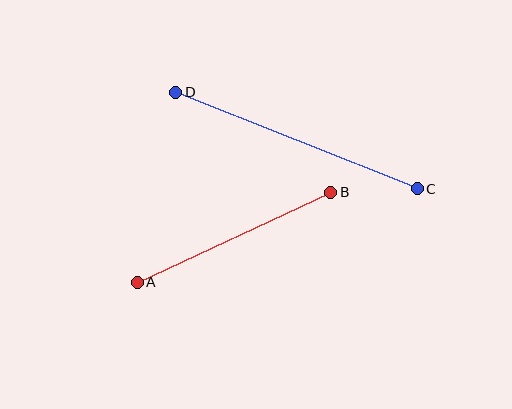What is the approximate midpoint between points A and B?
The midpoint is at approximately (234, 237) pixels.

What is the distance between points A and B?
The distance is approximately 213 pixels.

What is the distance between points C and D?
The distance is approximately 260 pixels.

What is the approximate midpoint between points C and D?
The midpoint is at approximately (297, 141) pixels.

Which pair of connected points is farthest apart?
Points C and D are farthest apart.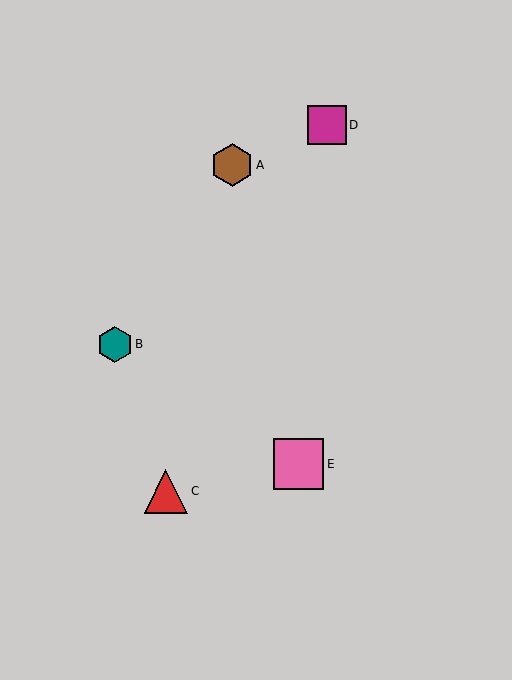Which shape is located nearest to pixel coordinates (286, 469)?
The pink square (labeled E) at (299, 464) is nearest to that location.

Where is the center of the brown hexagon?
The center of the brown hexagon is at (232, 165).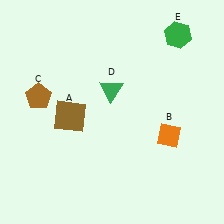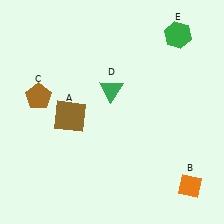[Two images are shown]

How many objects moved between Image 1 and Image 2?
1 object moved between the two images.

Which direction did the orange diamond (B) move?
The orange diamond (B) moved down.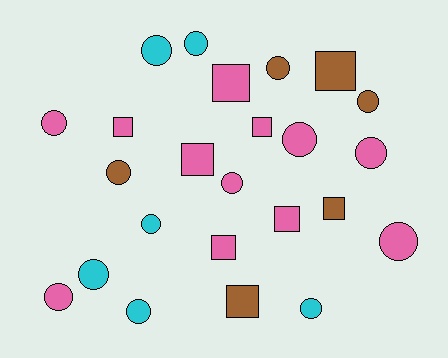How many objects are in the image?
There are 24 objects.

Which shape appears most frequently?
Circle, with 15 objects.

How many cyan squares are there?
There are no cyan squares.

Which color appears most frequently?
Pink, with 12 objects.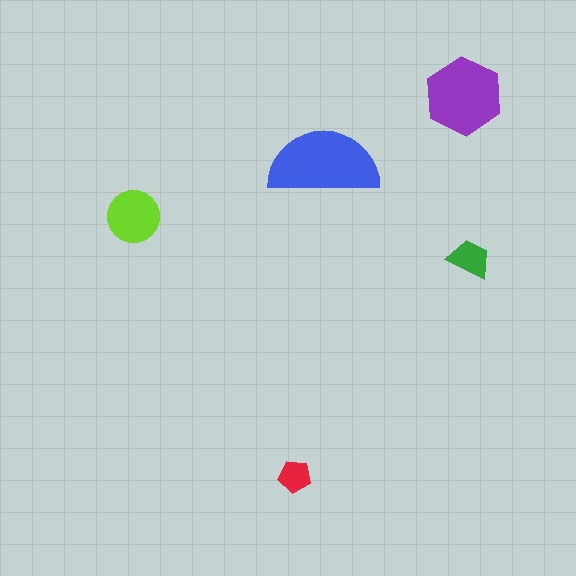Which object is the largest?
The blue semicircle.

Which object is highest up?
The purple hexagon is topmost.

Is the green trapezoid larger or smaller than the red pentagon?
Larger.